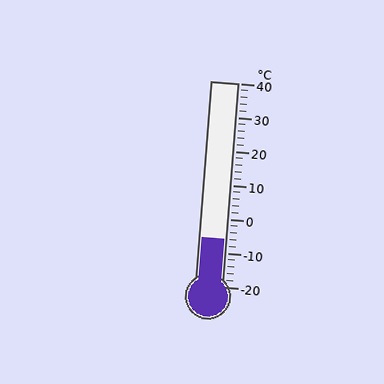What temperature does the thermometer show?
The thermometer shows approximately -6°C.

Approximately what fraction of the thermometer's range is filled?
The thermometer is filled to approximately 25% of its range.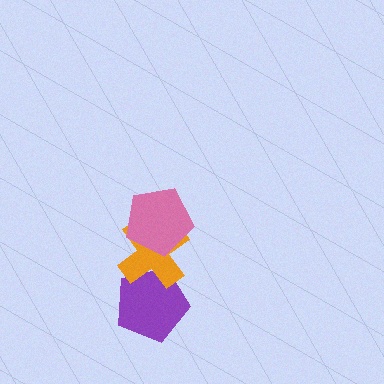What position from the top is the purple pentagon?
The purple pentagon is 3rd from the top.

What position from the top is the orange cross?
The orange cross is 2nd from the top.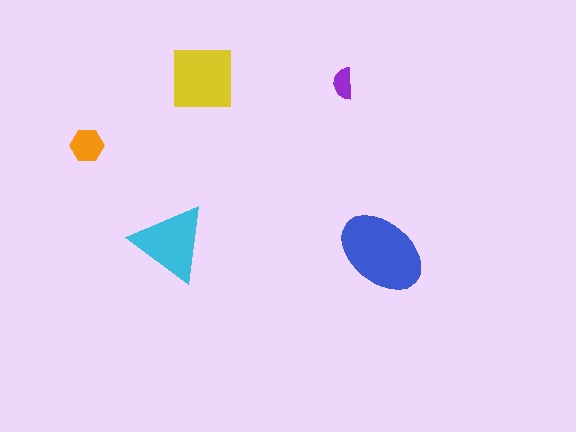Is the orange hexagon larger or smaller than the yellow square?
Smaller.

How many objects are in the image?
There are 5 objects in the image.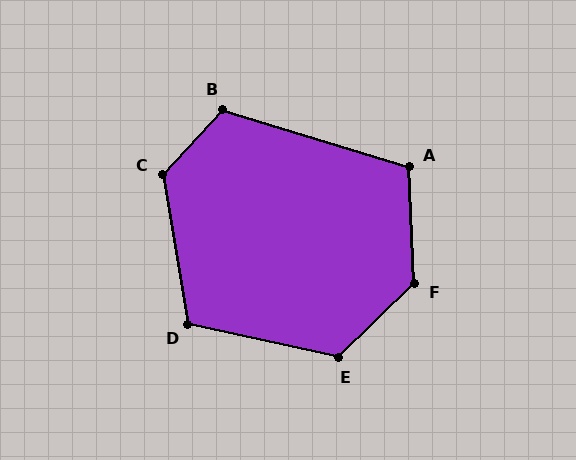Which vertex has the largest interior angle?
F, at approximately 132 degrees.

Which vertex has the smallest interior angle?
A, at approximately 109 degrees.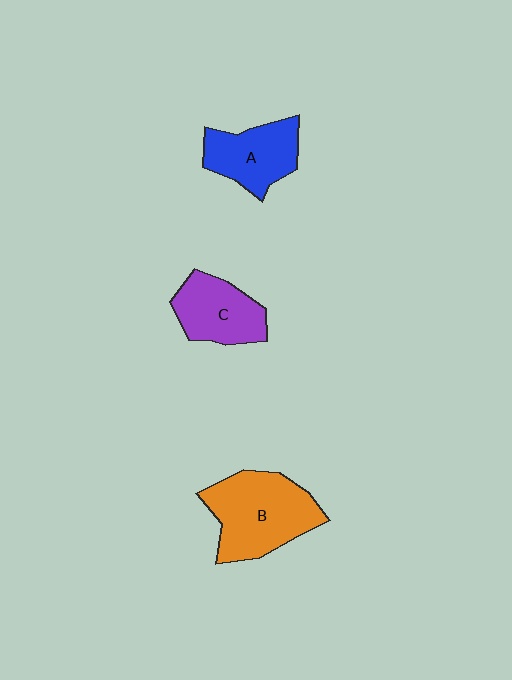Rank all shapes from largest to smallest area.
From largest to smallest: B (orange), A (blue), C (purple).